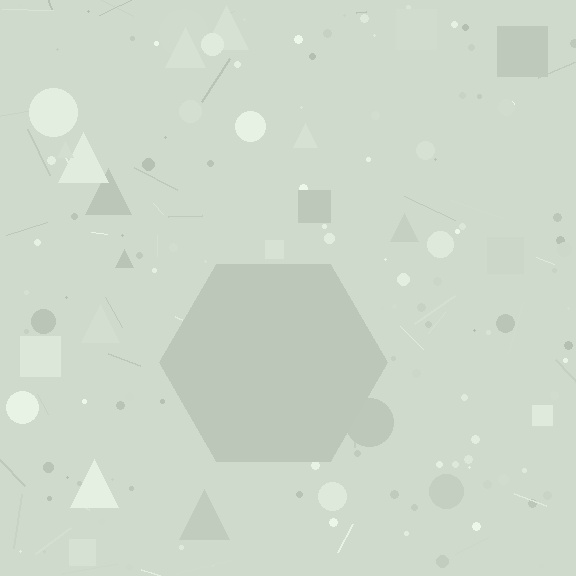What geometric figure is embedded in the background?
A hexagon is embedded in the background.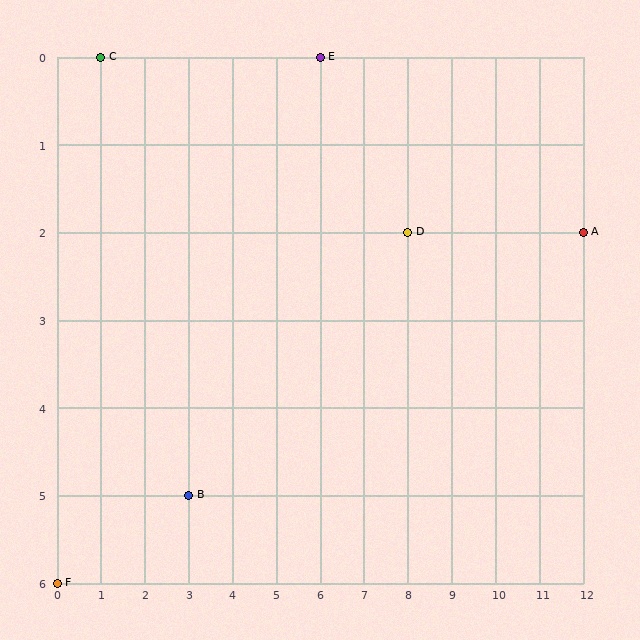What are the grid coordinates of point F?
Point F is at grid coordinates (0, 6).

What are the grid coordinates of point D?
Point D is at grid coordinates (8, 2).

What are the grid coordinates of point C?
Point C is at grid coordinates (1, 0).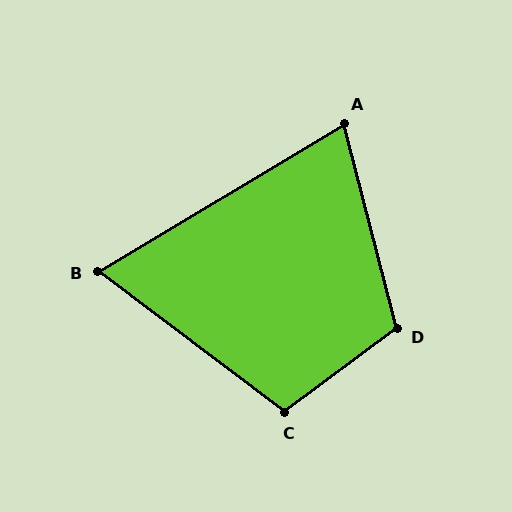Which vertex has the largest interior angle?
D, at approximately 112 degrees.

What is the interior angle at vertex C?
Approximately 106 degrees (obtuse).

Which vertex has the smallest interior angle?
B, at approximately 68 degrees.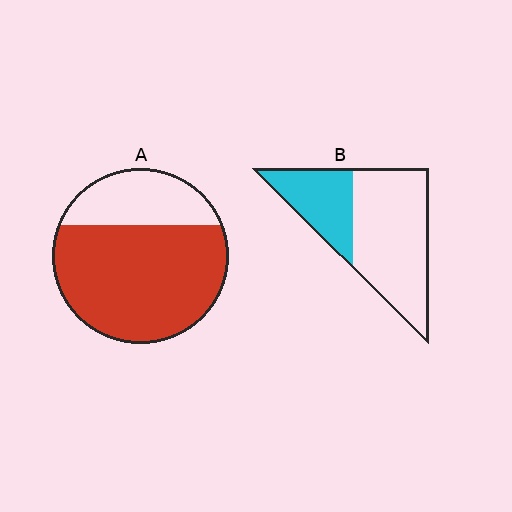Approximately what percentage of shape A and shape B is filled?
A is approximately 70% and B is approximately 35%.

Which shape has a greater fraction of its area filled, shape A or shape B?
Shape A.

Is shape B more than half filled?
No.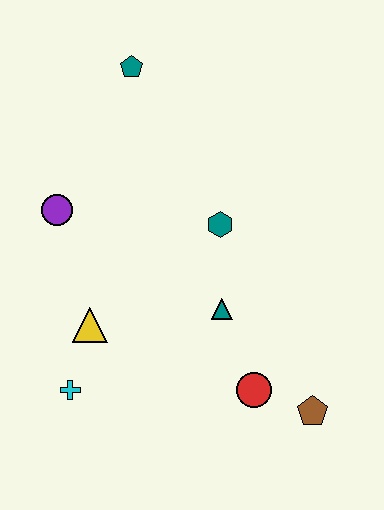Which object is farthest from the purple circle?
The brown pentagon is farthest from the purple circle.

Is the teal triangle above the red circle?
Yes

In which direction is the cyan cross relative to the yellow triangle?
The cyan cross is below the yellow triangle.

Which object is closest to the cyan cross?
The yellow triangle is closest to the cyan cross.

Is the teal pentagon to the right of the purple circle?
Yes